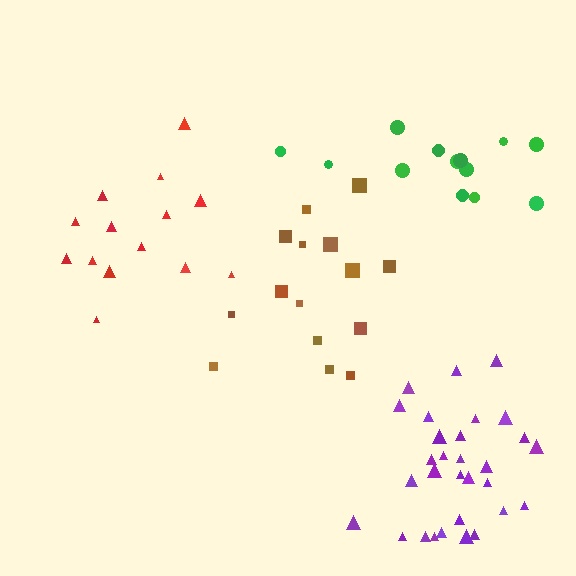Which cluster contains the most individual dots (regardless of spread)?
Purple (30).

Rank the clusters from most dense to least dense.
purple, brown, red, green.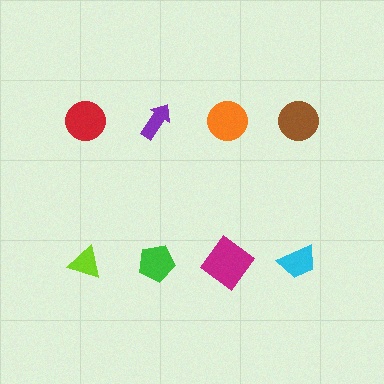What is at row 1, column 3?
An orange circle.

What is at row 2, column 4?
A cyan trapezoid.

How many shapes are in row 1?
4 shapes.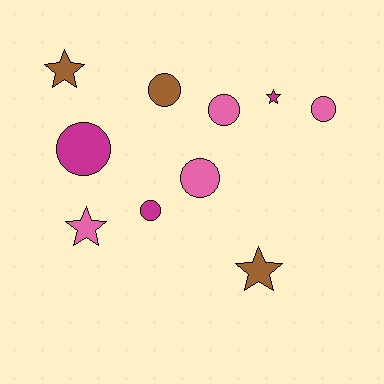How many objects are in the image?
There are 10 objects.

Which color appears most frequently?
Pink, with 4 objects.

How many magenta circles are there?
There are 2 magenta circles.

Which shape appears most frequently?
Circle, with 6 objects.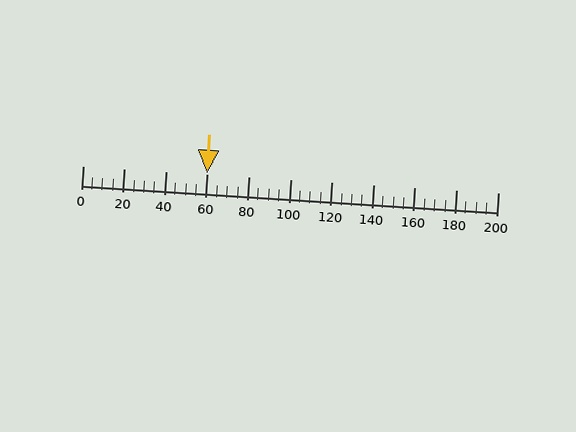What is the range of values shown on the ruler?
The ruler shows values from 0 to 200.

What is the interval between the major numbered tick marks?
The major tick marks are spaced 20 units apart.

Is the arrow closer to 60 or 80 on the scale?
The arrow is closer to 60.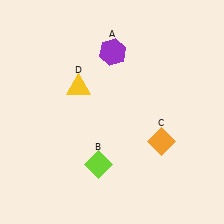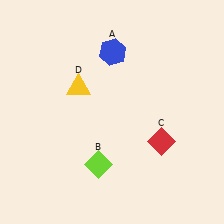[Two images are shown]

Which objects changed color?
A changed from purple to blue. C changed from orange to red.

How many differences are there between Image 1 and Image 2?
There are 2 differences between the two images.